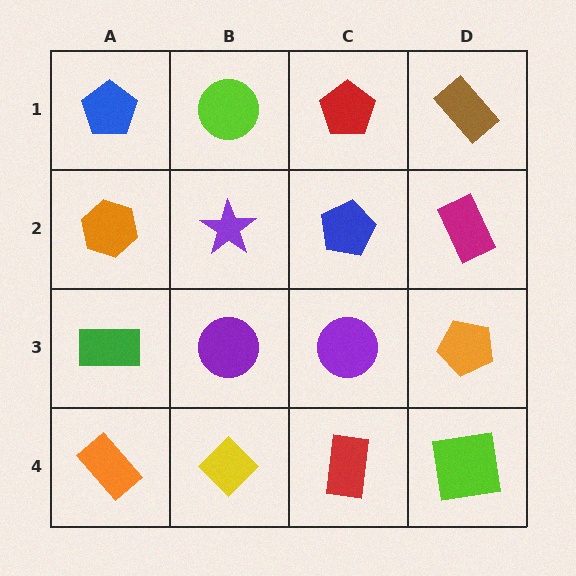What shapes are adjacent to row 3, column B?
A purple star (row 2, column B), a yellow diamond (row 4, column B), a green rectangle (row 3, column A), a purple circle (row 3, column C).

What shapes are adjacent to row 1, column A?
An orange hexagon (row 2, column A), a lime circle (row 1, column B).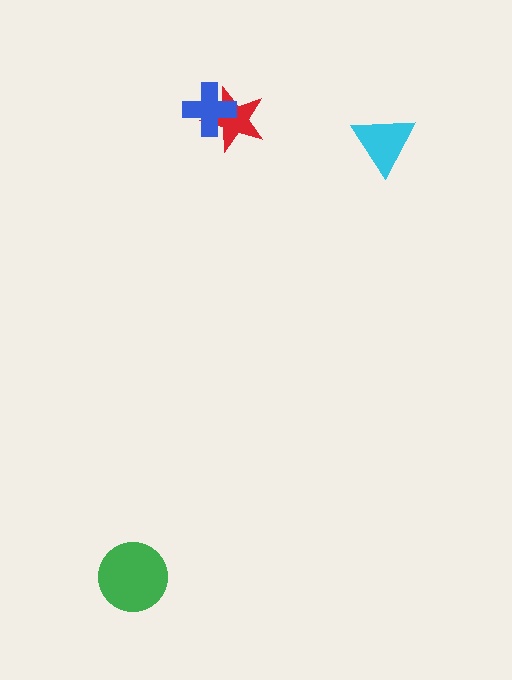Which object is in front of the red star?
The blue cross is in front of the red star.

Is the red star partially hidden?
Yes, it is partially covered by another shape.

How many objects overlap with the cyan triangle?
0 objects overlap with the cyan triangle.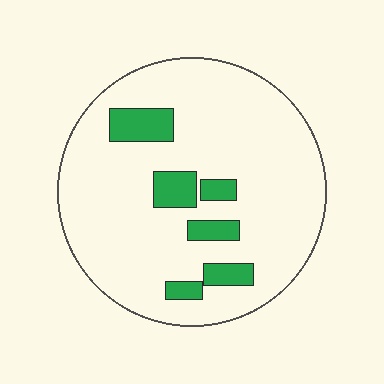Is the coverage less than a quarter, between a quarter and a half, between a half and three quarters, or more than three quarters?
Less than a quarter.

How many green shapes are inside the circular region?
6.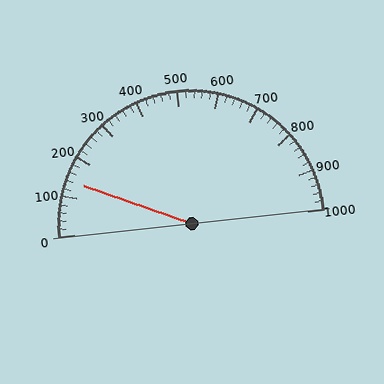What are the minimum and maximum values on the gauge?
The gauge ranges from 0 to 1000.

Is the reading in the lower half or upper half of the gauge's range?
The reading is in the lower half of the range (0 to 1000).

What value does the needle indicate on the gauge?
The needle indicates approximately 140.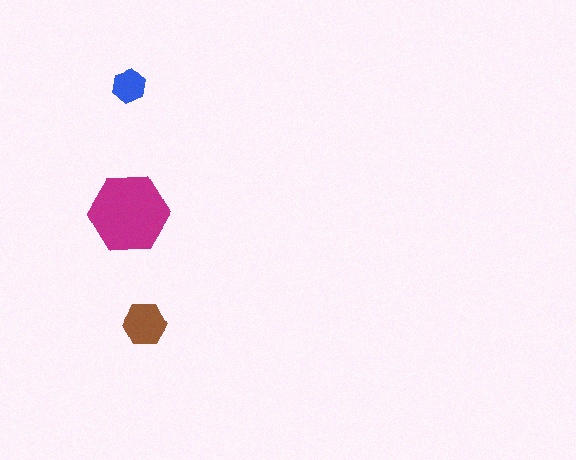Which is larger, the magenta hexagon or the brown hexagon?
The magenta one.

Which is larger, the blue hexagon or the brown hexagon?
The brown one.